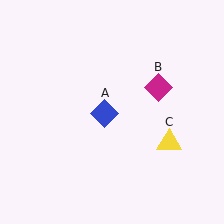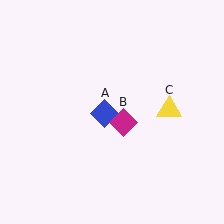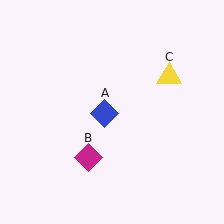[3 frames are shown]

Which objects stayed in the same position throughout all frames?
Blue diamond (object A) remained stationary.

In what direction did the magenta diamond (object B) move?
The magenta diamond (object B) moved down and to the left.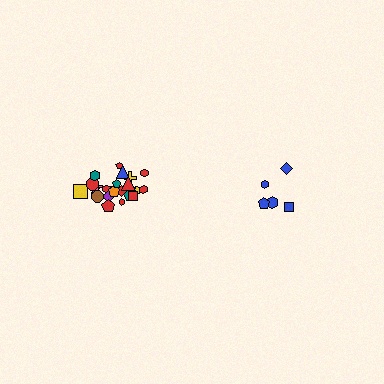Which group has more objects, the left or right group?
The left group.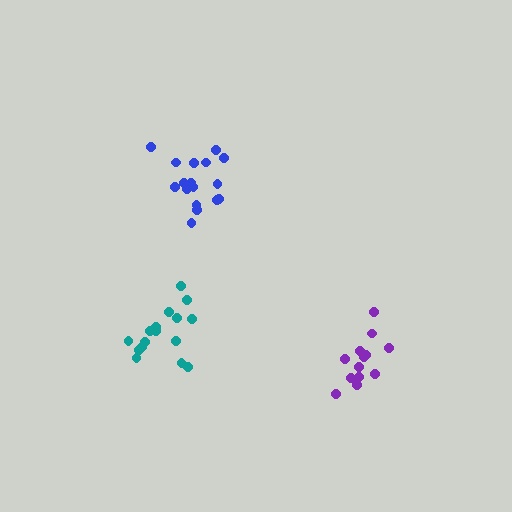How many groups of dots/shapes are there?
There are 3 groups.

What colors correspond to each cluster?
The clusters are colored: teal, purple, blue.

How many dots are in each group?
Group 1: 16 dots, Group 2: 13 dots, Group 3: 17 dots (46 total).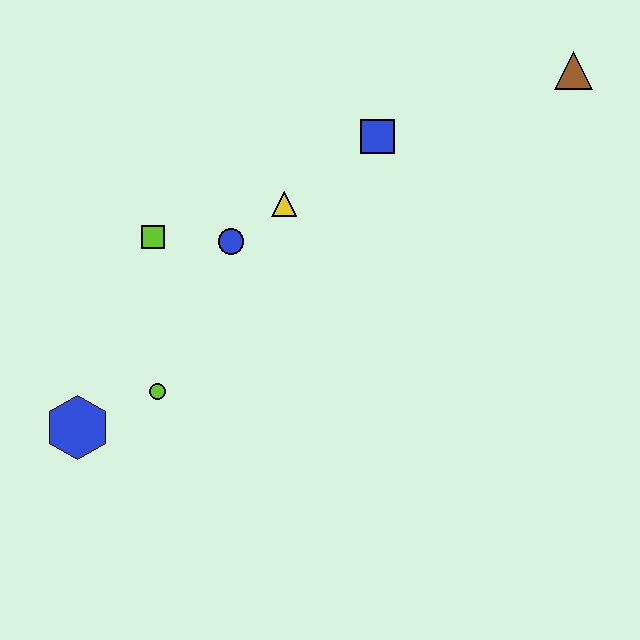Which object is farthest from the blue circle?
The brown triangle is farthest from the blue circle.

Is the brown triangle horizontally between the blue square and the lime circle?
No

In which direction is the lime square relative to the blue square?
The lime square is to the left of the blue square.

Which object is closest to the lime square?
The blue circle is closest to the lime square.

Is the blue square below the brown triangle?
Yes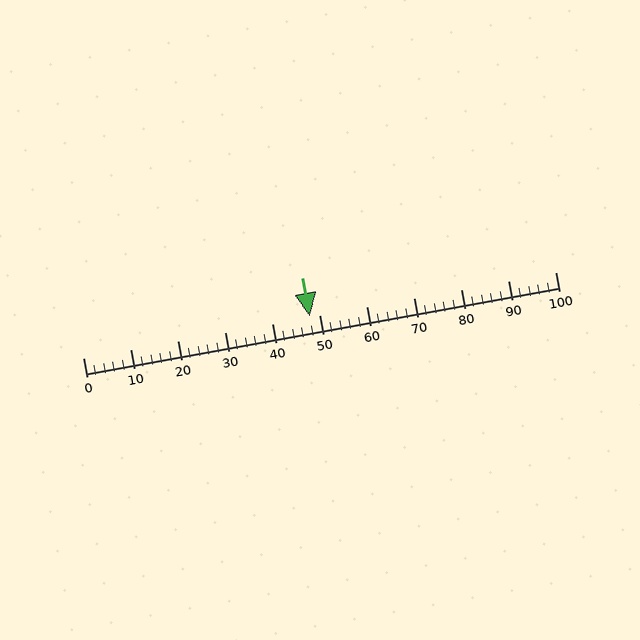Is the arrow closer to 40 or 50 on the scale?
The arrow is closer to 50.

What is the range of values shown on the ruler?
The ruler shows values from 0 to 100.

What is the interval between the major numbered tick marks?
The major tick marks are spaced 10 units apart.